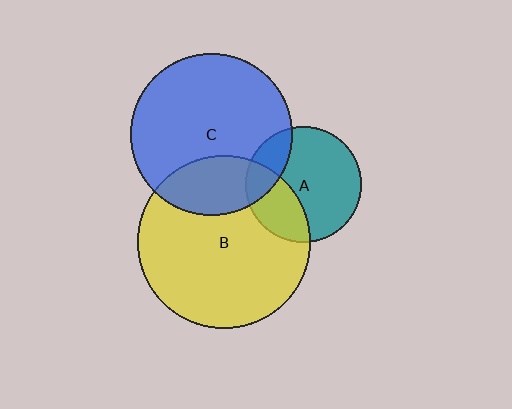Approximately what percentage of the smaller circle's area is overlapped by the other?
Approximately 30%.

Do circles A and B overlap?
Yes.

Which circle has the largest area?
Circle B (yellow).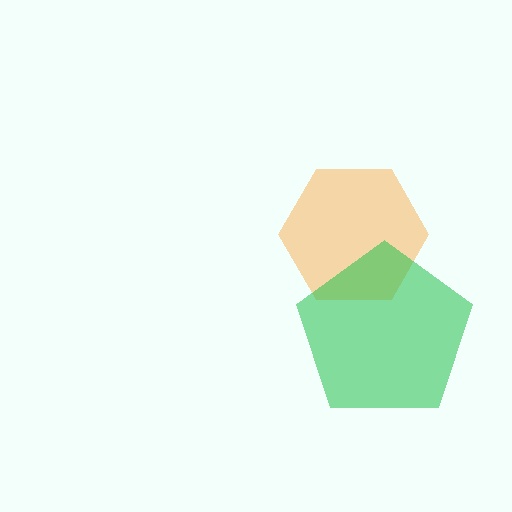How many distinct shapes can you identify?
There are 2 distinct shapes: an orange hexagon, a green pentagon.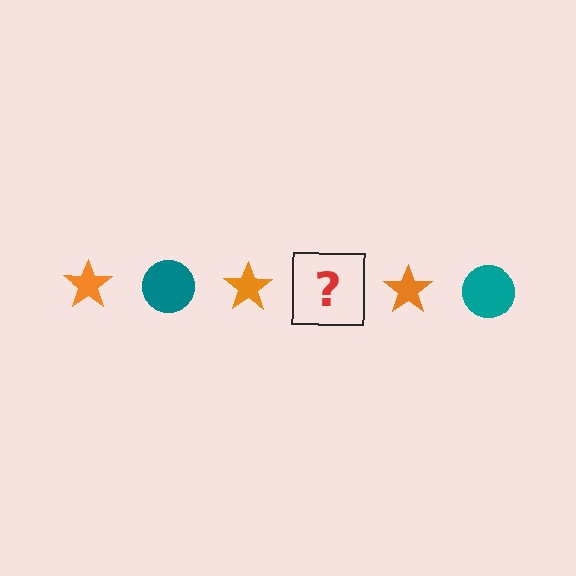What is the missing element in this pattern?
The missing element is a teal circle.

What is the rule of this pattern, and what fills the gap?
The rule is that the pattern alternates between orange star and teal circle. The gap should be filled with a teal circle.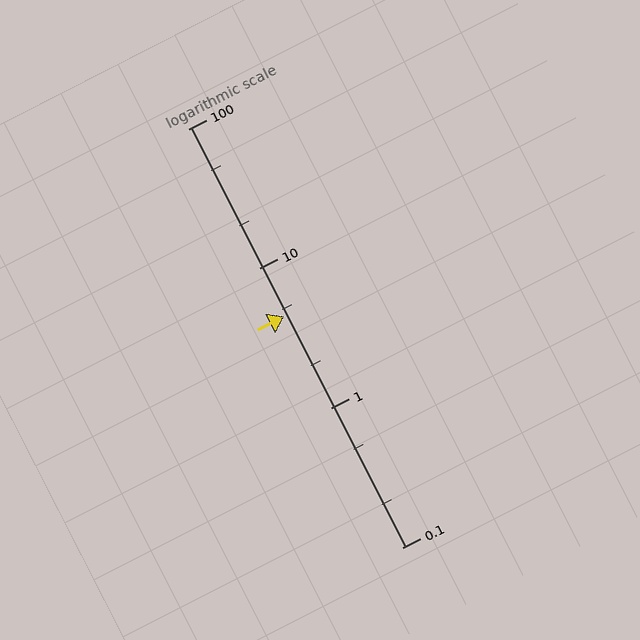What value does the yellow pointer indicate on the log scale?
The pointer indicates approximately 4.5.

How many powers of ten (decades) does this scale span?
The scale spans 3 decades, from 0.1 to 100.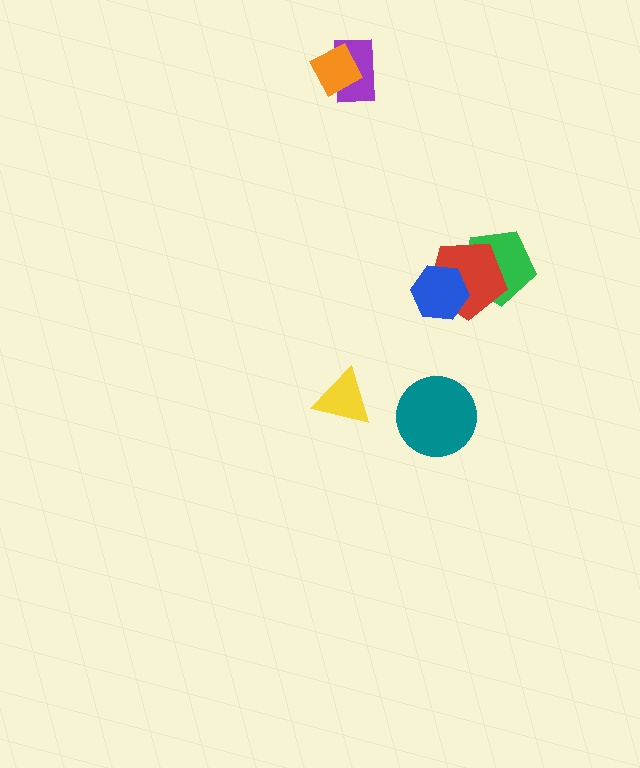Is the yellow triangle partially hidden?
No, no other shape covers it.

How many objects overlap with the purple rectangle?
1 object overlaps with the purple rectangle.